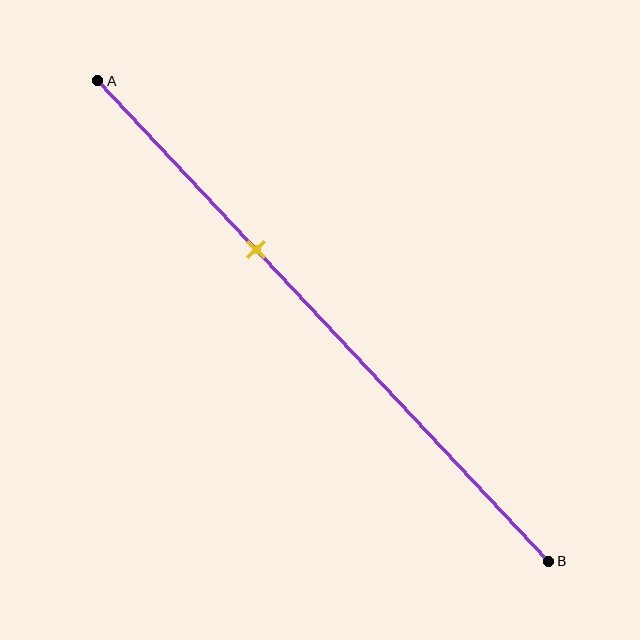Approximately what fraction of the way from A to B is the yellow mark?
The yellow mark is approximately 35% of the way from A to B.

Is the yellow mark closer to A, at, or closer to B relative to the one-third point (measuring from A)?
The yellow mark is approximately at the one-third point of segment AB.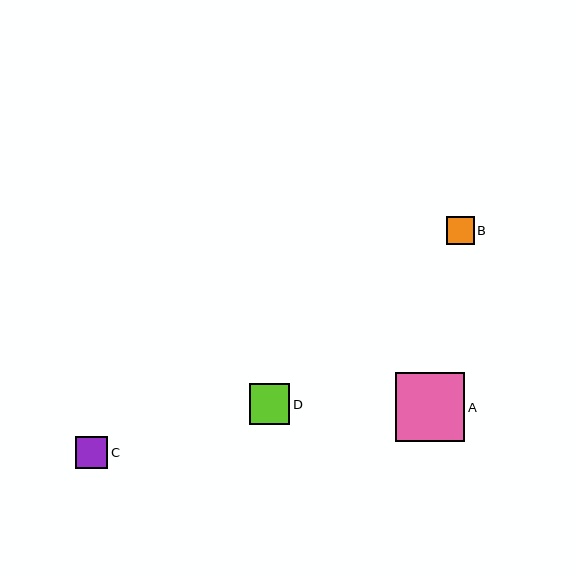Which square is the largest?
Square A is the largest with a size of approximately 69 pixels.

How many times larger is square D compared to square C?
Square D is approximately 1.2 times the size of square C.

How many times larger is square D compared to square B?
Square D is approximately 1.5 times the size of square B.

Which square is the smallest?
Square B is the smallest with a size of approximately 28 pixels.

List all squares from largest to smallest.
From largest to smallest: A, D, C, B.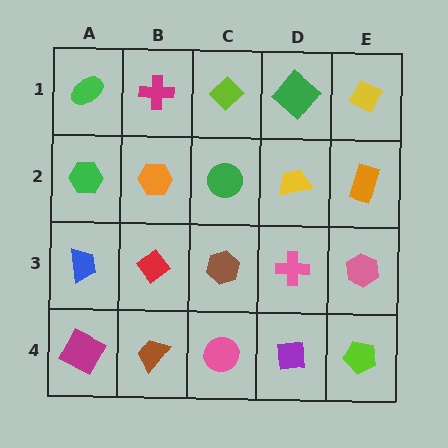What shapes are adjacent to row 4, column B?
A red diamond (row 3, column B), a magenta square (row 4, column A), a pink circle (row 4, column C).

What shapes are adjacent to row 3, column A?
A green hexagon (row 2, column A), a magenta square (row 4, column A), a red diamond (row 3, column B).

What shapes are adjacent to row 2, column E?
A yellow diamond (row 1, column E), a pink hexagon (row 3, column E), a yellow trapezoid (row 2, column D).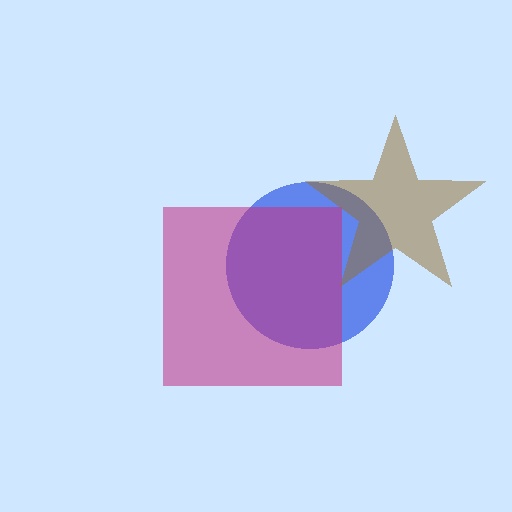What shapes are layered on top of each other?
The layered shapes are: a blue circle, a magenta square, a brown star.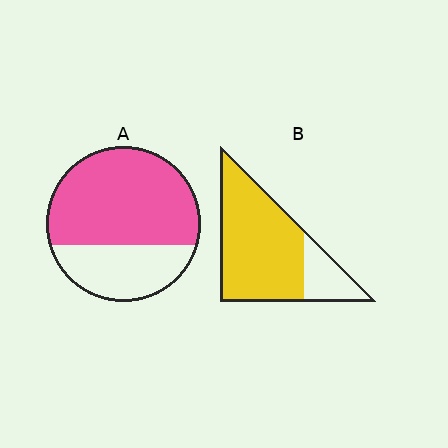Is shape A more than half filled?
Yes.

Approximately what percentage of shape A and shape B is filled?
A is approximately 65% and B is approximately 80%.